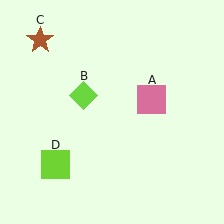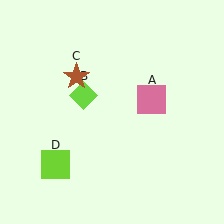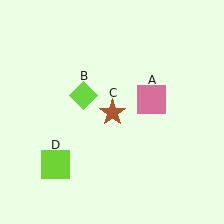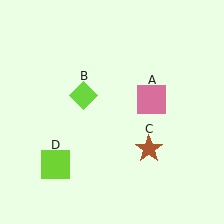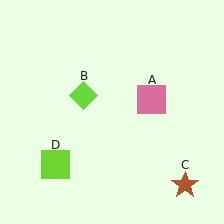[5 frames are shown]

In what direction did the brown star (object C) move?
The brown star (object C) moved down and to the right.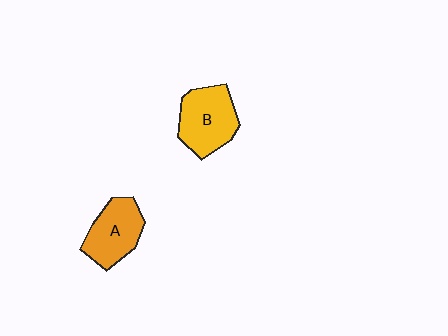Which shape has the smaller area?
Shape A (orange).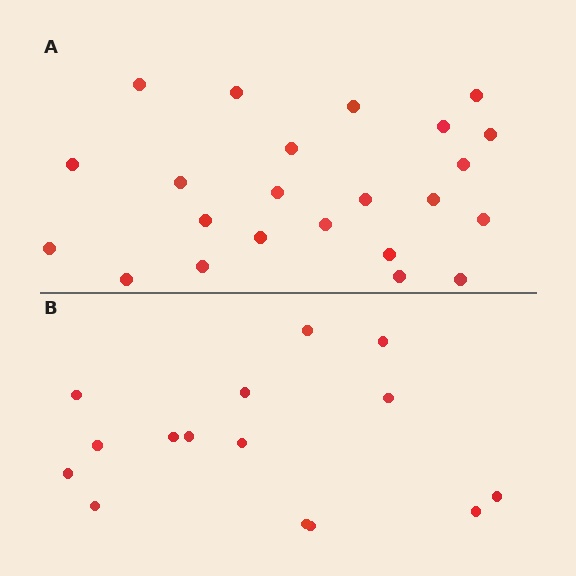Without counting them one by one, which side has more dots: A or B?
Region A (the top region) has more dots.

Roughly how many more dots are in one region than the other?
Region A has roughly 8 or so more dots than region B.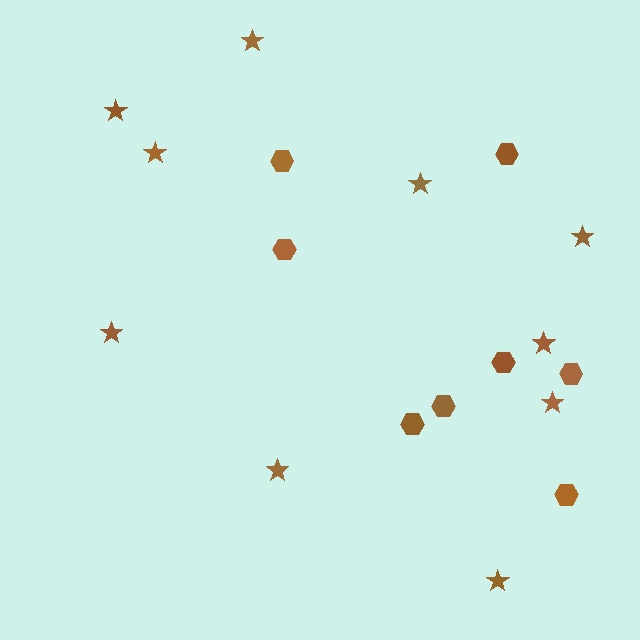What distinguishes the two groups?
There are 2 groups: one group of hexagons (8) and one group of stars (10).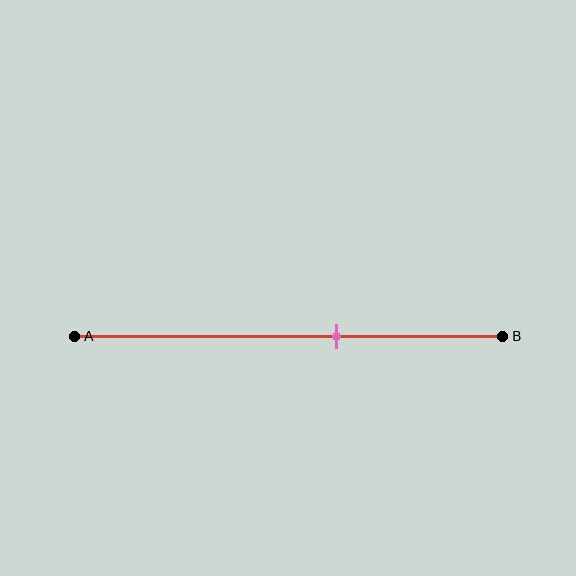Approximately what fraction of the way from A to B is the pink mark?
The pink mark is approximately 60% of the way from A to B.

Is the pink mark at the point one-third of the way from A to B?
No, the mark is at about 60% from A, not at the 33% one-third point.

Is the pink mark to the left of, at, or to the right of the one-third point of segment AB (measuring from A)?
The pink mark is to the right of the one-third point of segment AB.